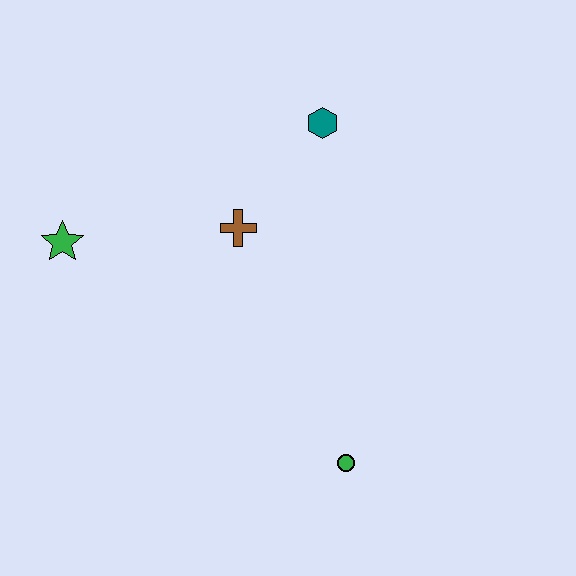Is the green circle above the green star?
No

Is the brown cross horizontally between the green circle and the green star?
Yes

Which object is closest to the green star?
The brown cross is closest to the green star.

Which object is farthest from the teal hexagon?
The green circle is farthest from the teal hexagon.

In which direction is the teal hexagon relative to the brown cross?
The teal hexagon is above the brown cross.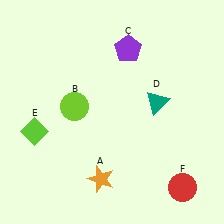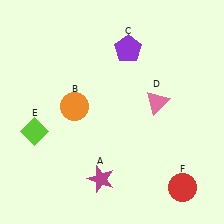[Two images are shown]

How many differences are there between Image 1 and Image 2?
There are 3 differences between the two images.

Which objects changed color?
A changed from orange to magenta. B changed from lime to orange. D changed from teal to pink.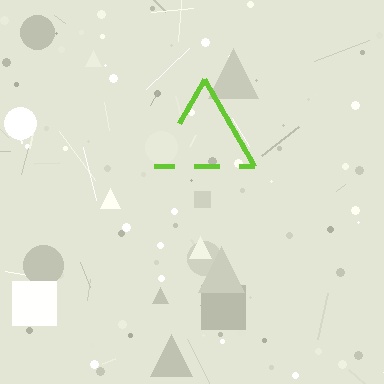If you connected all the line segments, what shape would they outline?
They would outline a triangle.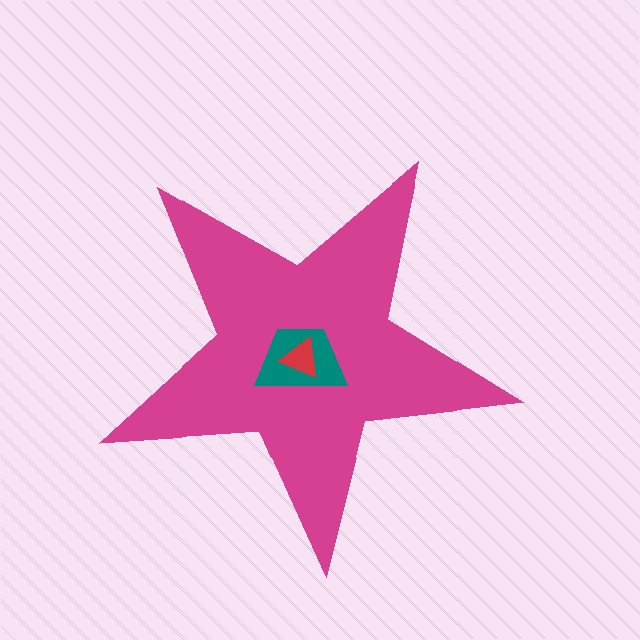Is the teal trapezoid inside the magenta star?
Yes.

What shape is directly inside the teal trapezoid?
The red triangle.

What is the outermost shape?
The magenta star.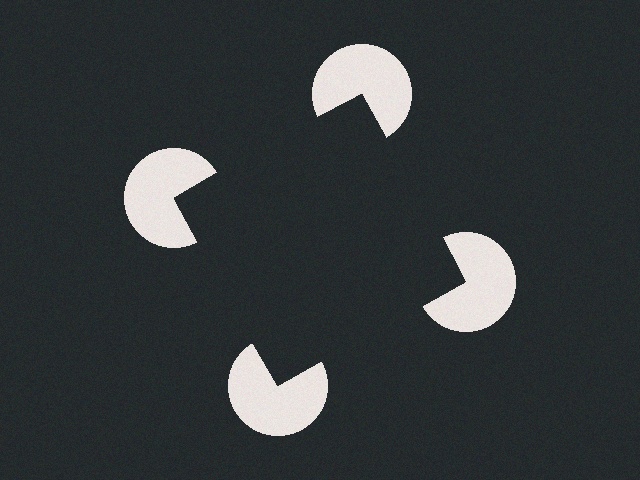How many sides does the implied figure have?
4 sides.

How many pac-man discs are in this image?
There are 4 — one at each vertex of the illusory square.